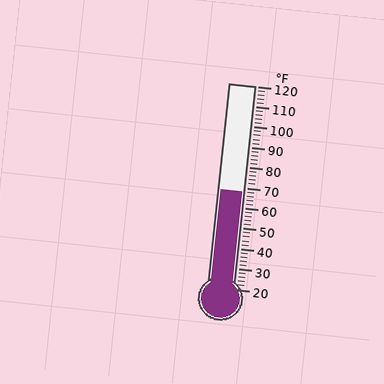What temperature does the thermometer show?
The thermometer shows approximately 68°F.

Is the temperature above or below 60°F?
The temperature is above 60°F.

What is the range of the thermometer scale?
The thermometer scale ranges from 20°F to 120°F.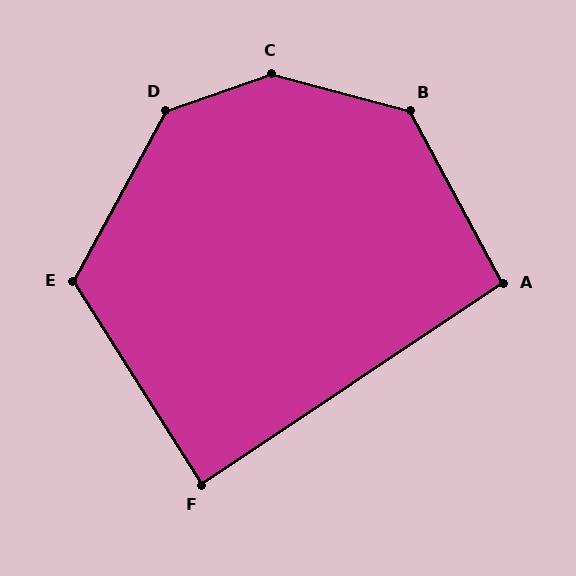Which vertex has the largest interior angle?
C, at approximately 145 degrees.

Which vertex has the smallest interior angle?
F, at approximately 89 degrees.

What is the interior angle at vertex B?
Approximately 133 degrees (obtuse).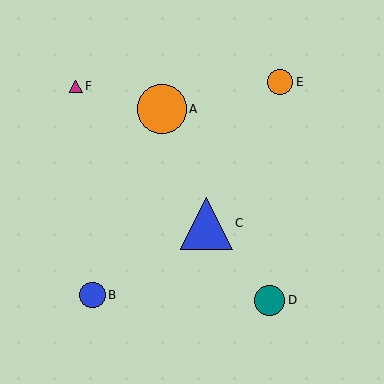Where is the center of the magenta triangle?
The center of the magenta triangle is at (76, 86).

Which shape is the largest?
The blue triangle (labeled C) is the largest.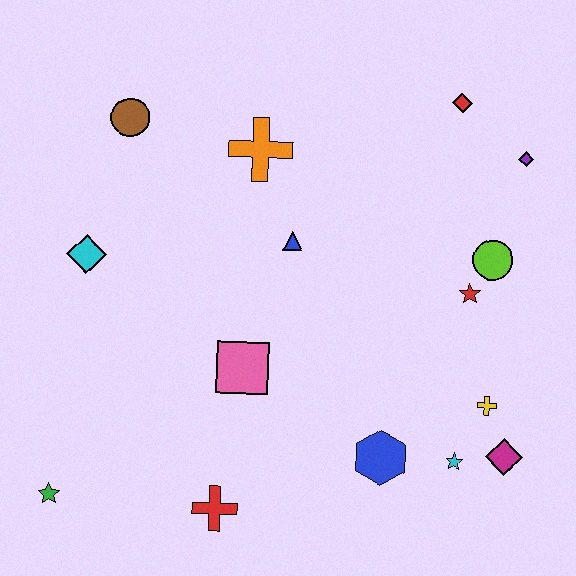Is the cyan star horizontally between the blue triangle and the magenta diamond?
Yes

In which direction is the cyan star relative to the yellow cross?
The cyan star is below the yellow cross.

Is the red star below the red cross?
No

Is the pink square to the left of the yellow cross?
Yes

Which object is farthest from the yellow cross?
The brown circle is farthest from the yellow cross.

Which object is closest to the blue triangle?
The orange cross is closest to the blue triangle.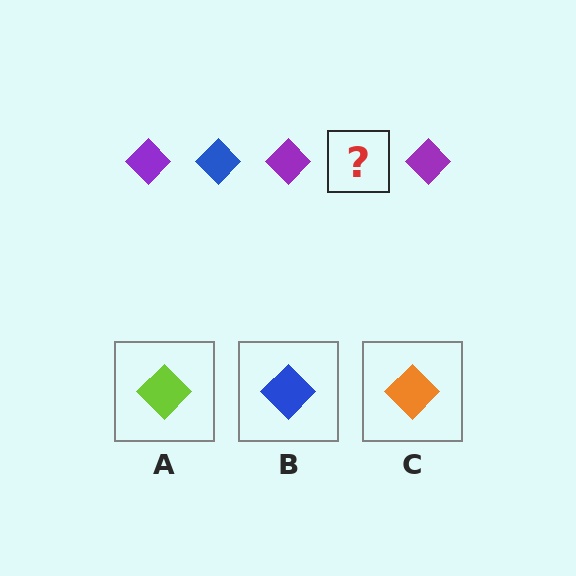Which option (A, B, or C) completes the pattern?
B.